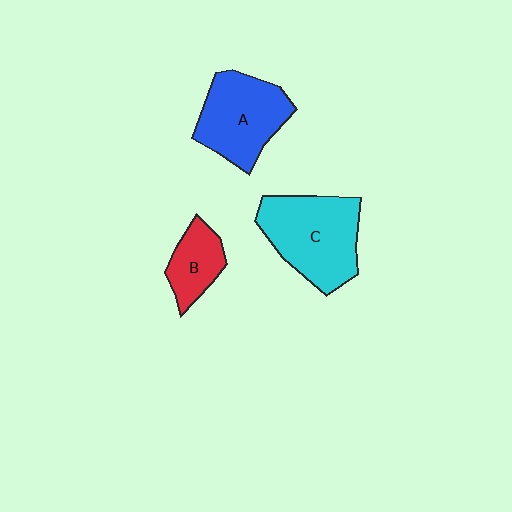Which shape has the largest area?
Shape C (cyan).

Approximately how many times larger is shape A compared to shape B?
Approximately 1.9 times.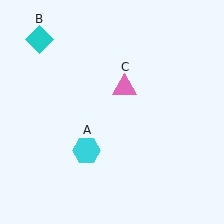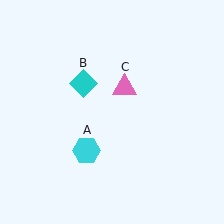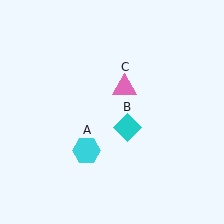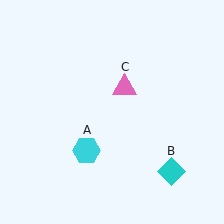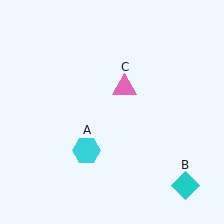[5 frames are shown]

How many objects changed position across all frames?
1 object changed position: cyan diamond (object B).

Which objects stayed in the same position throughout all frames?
Cyan hexagon (object A) and pink triangle (object C) remained stationary.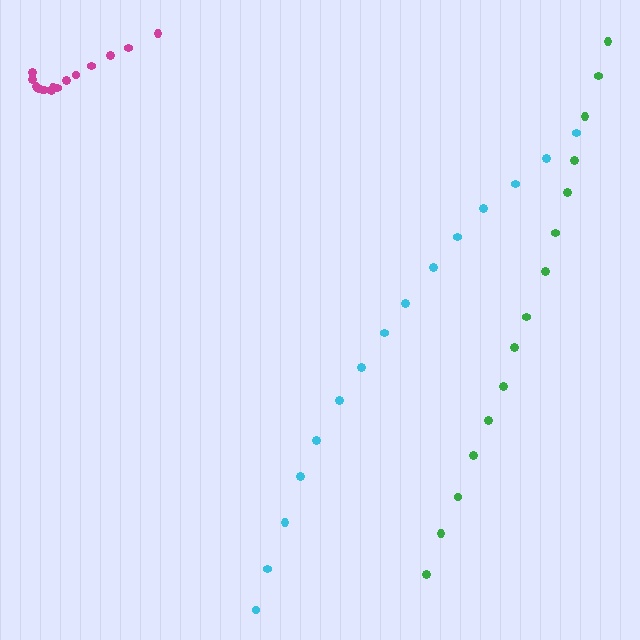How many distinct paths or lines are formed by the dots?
There are 3 distinct paths.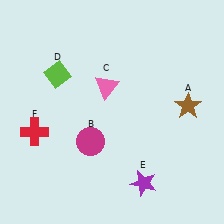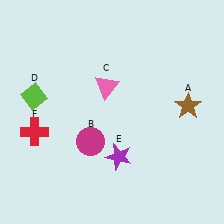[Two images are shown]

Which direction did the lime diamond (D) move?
The lime diamond (D) moved left.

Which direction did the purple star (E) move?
The purple star (E) moved up.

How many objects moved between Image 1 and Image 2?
2 objects moved between the two images.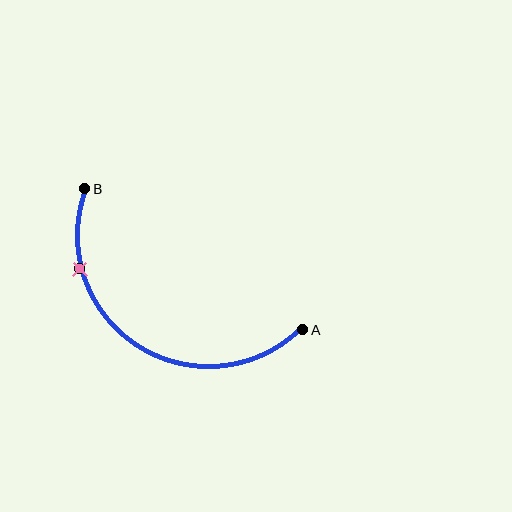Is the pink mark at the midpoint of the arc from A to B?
No. The pink mark lies on the arc but is closer to endpoint B. The arc midpoint would be at the point on the curve equidistant along the arc from both A and B.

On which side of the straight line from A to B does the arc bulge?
The arc bulges below the straight line connecting A and B.